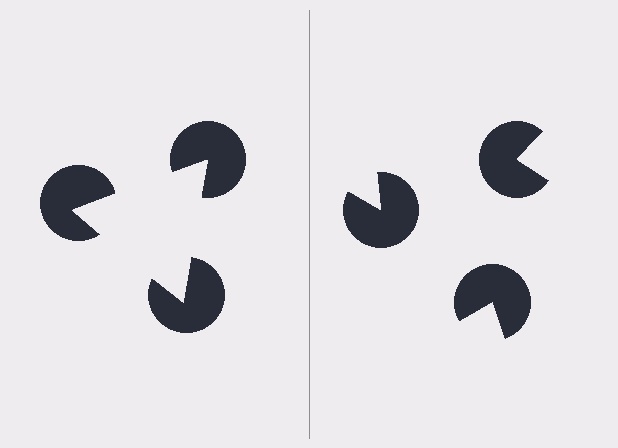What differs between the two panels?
The pac-man discs are positioned identically on both sides; only the wedge orientations differ. On the left they align to a triangle; on the right they are misaligned.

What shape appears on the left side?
An illusory triangle.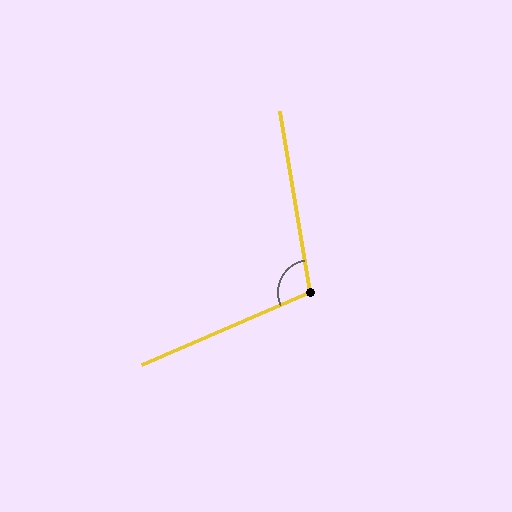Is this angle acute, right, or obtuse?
It is obtuse.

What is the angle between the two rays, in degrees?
Approximately 104 degrees.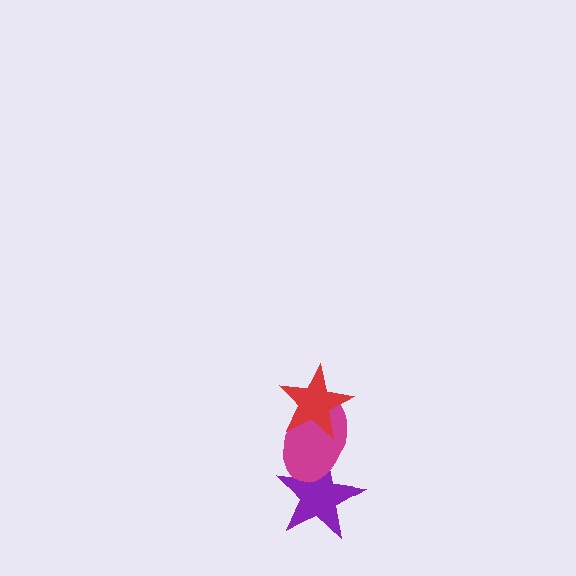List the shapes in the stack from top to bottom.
From top to bottom: the red star, the magenta ellipse, the purple star.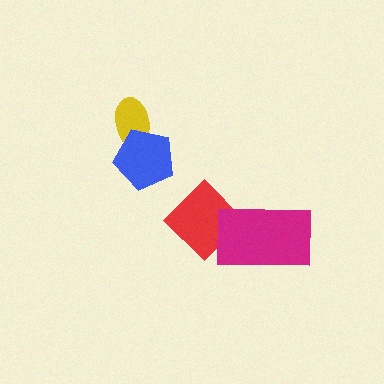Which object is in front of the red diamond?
The magenta rectangle is in front of the red diamond.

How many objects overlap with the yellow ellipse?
1 object overlaps with the yellow ellipse.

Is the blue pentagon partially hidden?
No, no other shape covers it.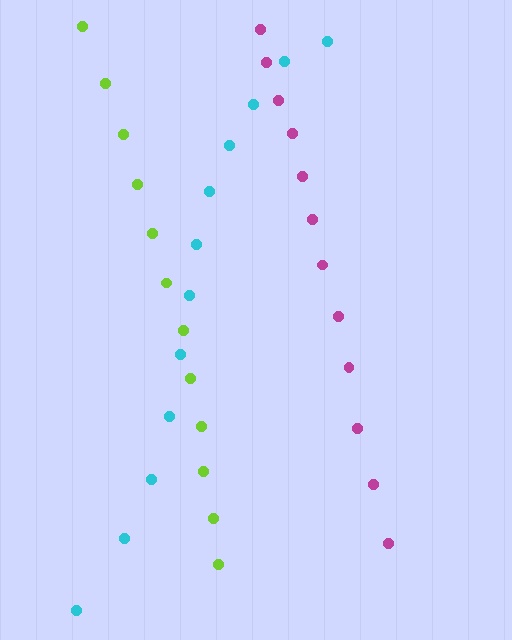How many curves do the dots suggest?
There are 3 distinct paths.